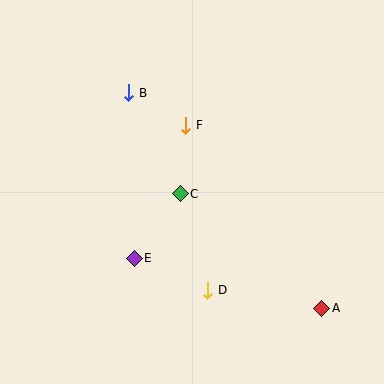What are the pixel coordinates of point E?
Point E is at (134, 258).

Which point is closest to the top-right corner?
Point F is closest to the top-right corner.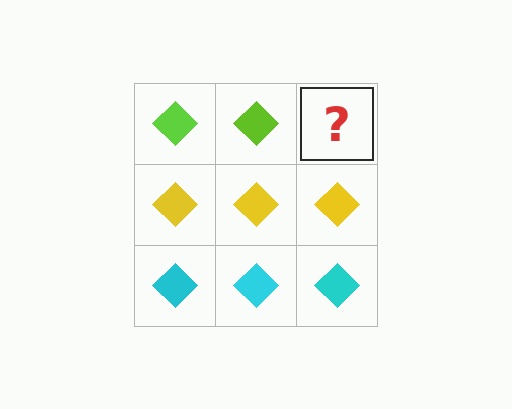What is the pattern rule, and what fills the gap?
The rule is that each row has a consistent color. The gap should be filled with a lime diamond.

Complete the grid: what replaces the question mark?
The question mark should be replaced with a lime diamond.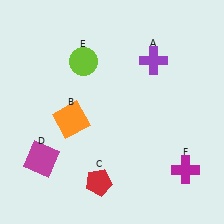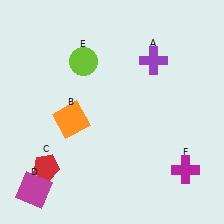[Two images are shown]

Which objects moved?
The objects that moved are: the red pentagon (C), the magenta square (D).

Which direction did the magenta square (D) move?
The magenta square (D) moved down.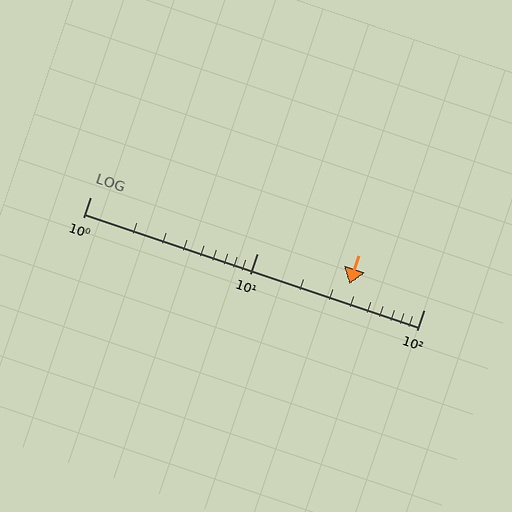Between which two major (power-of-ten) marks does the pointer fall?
The pointer is between 10 and 100.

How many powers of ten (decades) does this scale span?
The scale spans 2 decades, from 1 to 100.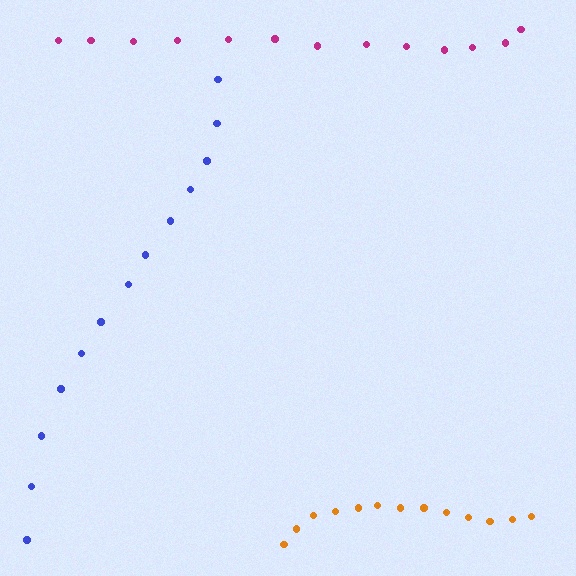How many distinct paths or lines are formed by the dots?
There are 3 distinct paths.